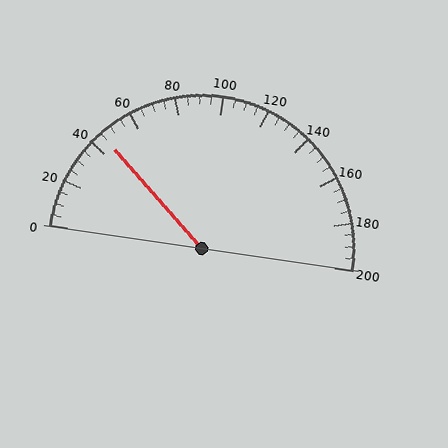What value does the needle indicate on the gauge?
The needle indicates approximately 45.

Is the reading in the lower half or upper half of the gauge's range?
The reading is in the lower half of the range (0 to 200).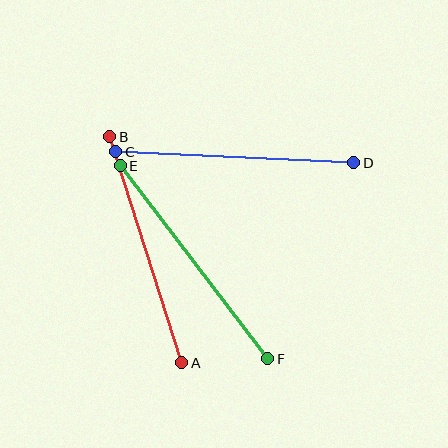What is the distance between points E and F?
The distance is approximately 243 pixels.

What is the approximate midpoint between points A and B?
The midpoint is at approximately (146, 250) pixels.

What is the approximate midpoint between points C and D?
The midpoint is at approximately (235, 157) pixels.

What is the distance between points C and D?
The distance is approximately 238 pixels.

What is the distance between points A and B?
The distance is approximately 238 pixels.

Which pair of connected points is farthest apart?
Points E and F are farthest apart.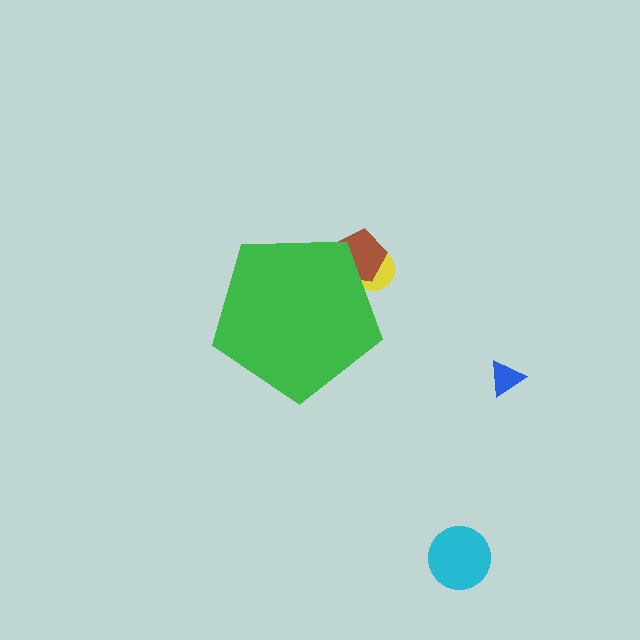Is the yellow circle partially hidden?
Yes, the yellow circle is partially hidden behind the green pentagon.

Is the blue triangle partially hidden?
No, the blue triangle is fully visible.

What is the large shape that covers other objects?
A green pentagon.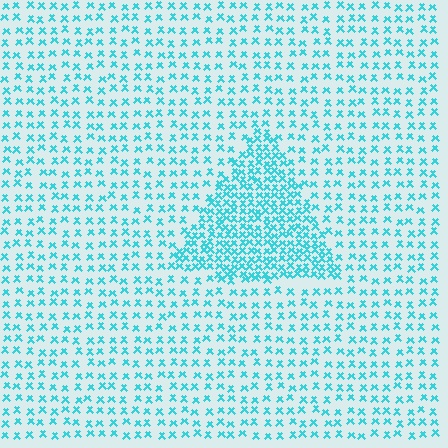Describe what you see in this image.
The image contains small cyan elements arranged at two different densities. A triangle-shaped region is visible where the elements are more densely packed than the surrounding area.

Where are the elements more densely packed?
The elements are more densely packed inside the triangle boundary.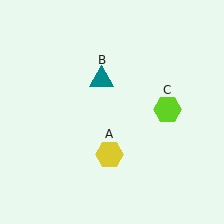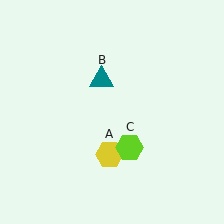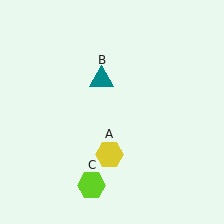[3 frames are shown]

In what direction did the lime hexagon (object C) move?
The lime hexagon (object C) moved down and to the left.